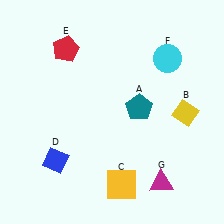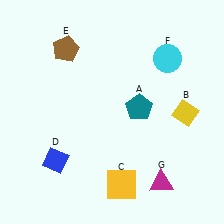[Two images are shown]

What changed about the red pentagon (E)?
In Image 1, E is red. In Image 2, it changed to brown.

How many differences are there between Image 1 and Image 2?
There is 1 difference between the two images.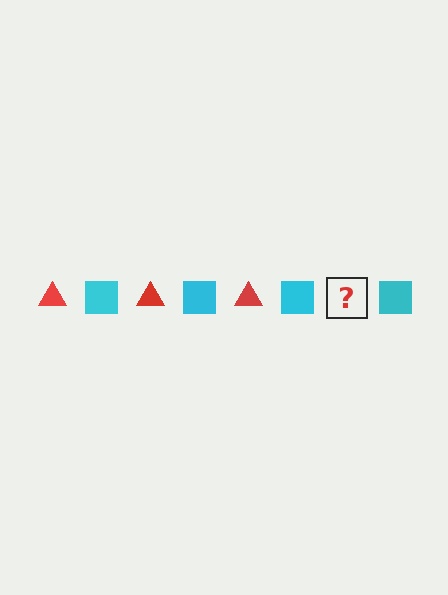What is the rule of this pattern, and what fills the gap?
The rule is that the pattern alternates between red triangle and cyan square. The gap should be filled with a red triangle.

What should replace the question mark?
The question mark should be replaced with a red triangle.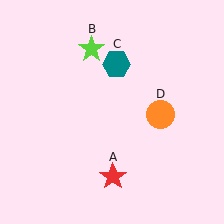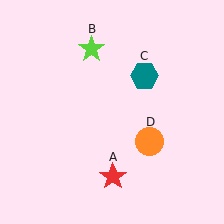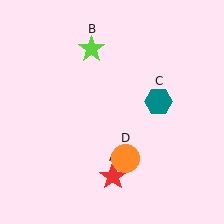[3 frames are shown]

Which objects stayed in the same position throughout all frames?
Red star (object A) and lime star (object B) remained stationary.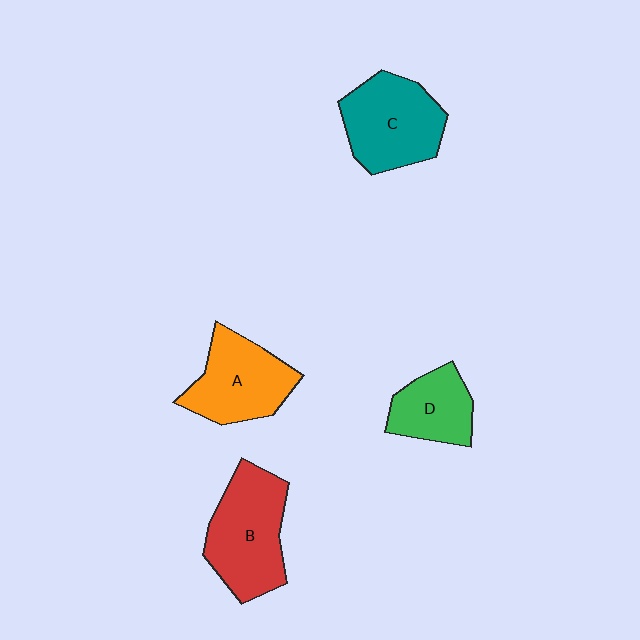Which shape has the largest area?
Shape B (red).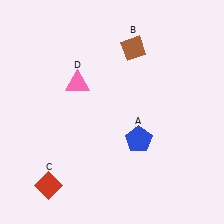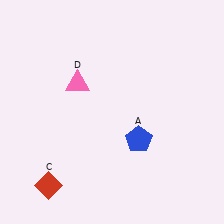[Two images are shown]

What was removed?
The brown diamond (B) was removed in Image 2.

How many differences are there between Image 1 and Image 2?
There is 1 difference between the two images.